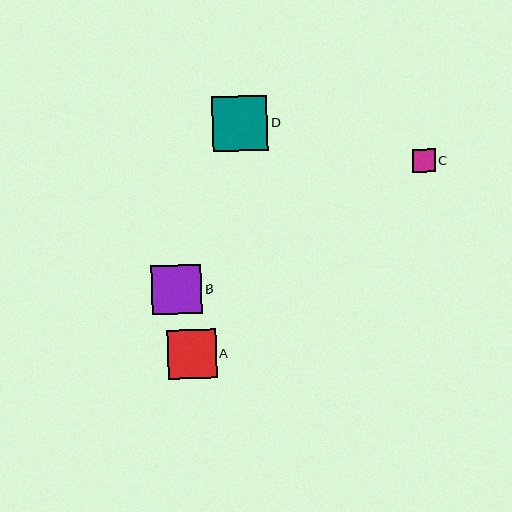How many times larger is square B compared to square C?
Square B is approximately 2.2 times the size of square C.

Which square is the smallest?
Square C is the smallest with a size of approximately 23 pixels.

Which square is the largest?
Square D is the largest with a size of approximately 56 pixels.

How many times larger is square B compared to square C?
Square B is approximately 2.2 times the size of square C.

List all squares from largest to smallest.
From largest to smallest: D, B, A, C.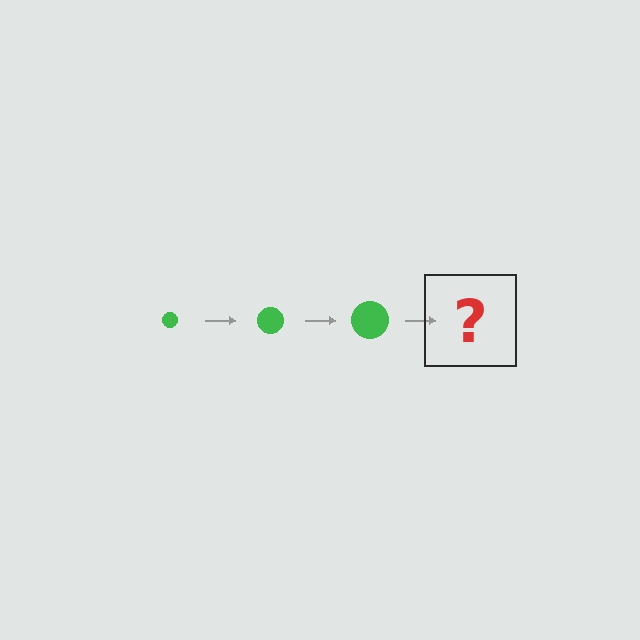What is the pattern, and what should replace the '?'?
The pattern is that the circle gets progressively larger each step. The '?' should be a green circle, larger than the previous one.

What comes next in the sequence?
The next element should be a green circle, larger than the previous one.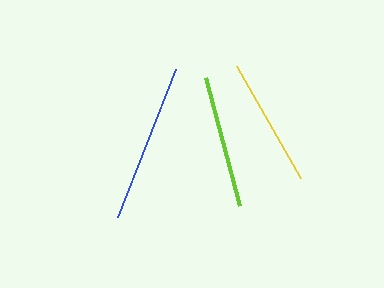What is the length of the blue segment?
The blue segment is approximately 159 pixels long.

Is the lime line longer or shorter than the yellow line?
The lime line is longer than the yellow line.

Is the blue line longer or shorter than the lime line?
The blue line is longer than the lime line.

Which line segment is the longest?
The blue line is the longest at approximately 159 pixels.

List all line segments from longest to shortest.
From longest to shortest: blue, lime, yellow.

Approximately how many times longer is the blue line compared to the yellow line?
The blue line is approximately 1.2 times the length of the yellow line.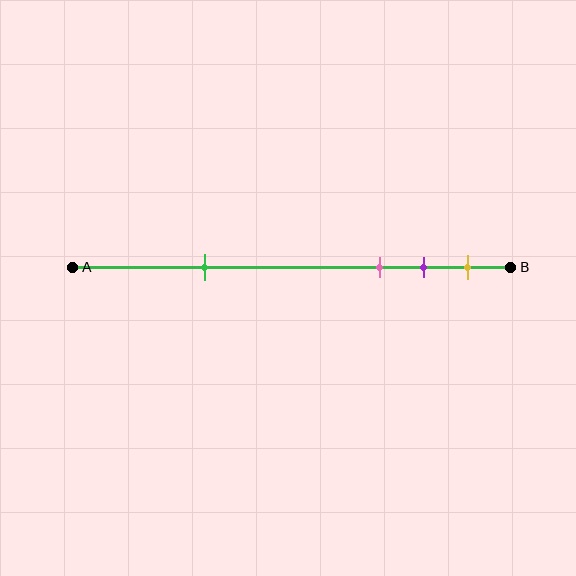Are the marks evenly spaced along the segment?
No, the marks are not evenly spaced.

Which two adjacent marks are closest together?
The purple and yellow marks are the closest adjacent pair.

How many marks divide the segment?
There are 4 marks dividing the segment.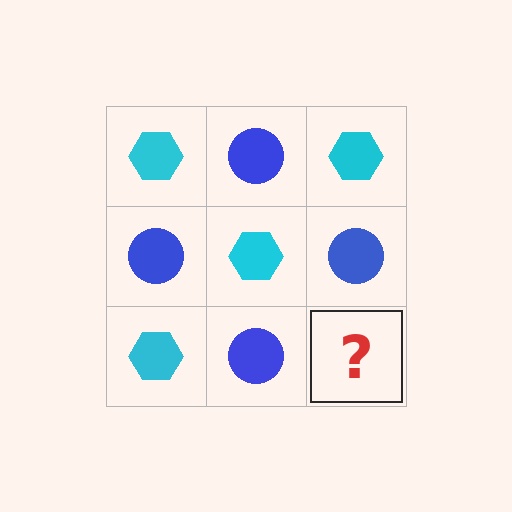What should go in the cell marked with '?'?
The missing cell should contain a cyan hexagon.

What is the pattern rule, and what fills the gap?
The rule is that it alternates cyan hexagon and blue circle in a checkerboard pattern. The gap should be filled with a cyan hexagon.